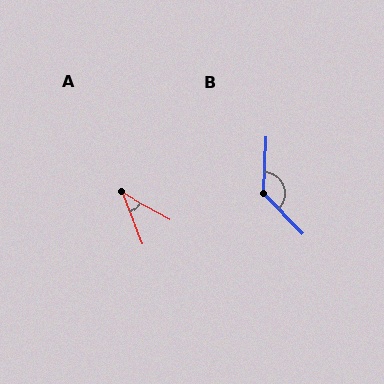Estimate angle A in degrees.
Approximately 40 degrees.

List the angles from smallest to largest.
A (40°), B (132°).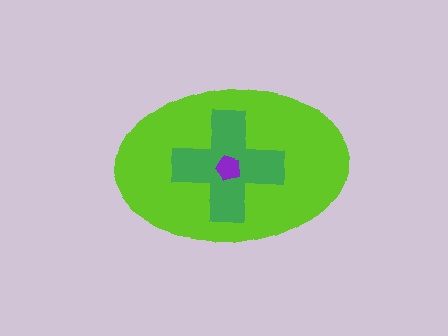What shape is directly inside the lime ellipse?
The green cross.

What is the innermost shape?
The purple pentagon.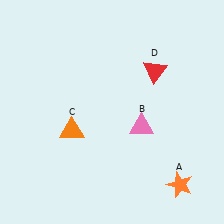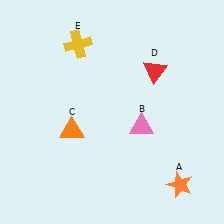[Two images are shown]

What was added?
A yellow cross (E) was added in Image 2.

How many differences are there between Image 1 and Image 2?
There is 1 difference between the two images.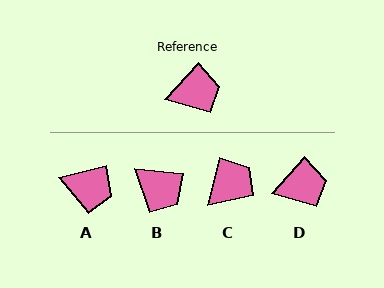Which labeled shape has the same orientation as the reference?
D.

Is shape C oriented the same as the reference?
No, it is off by about 29 degrees.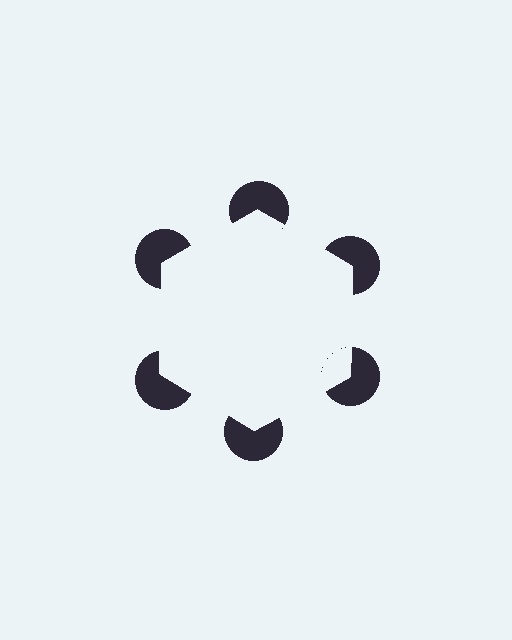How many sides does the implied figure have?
6 sides.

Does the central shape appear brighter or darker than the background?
It typically appears slightly brighter than the background, even though no actual brightness change is drawn.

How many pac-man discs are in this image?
There are 6 — one at each vertex of the illusory hexagon.